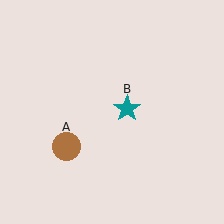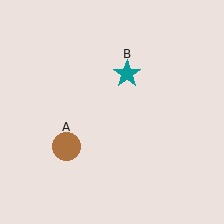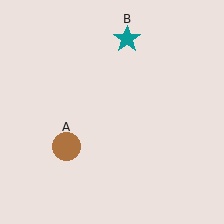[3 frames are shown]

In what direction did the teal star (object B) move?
The teal star (object B) moved up.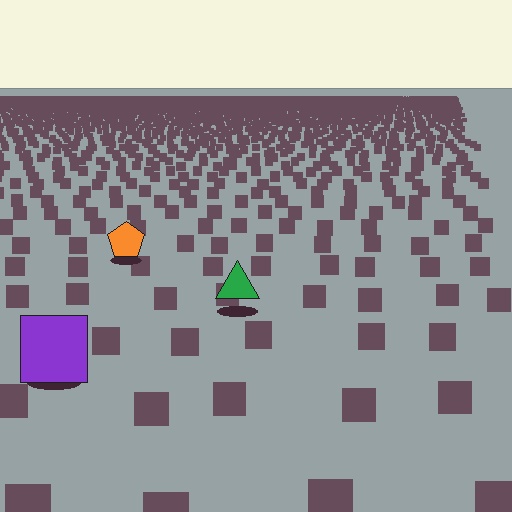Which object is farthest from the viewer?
The orange pentagon is farthest from the viewer. It appears smaller and the ground texture around it is denser.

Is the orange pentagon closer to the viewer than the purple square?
No. The purple square is closer — you can tell from the texture gradient: the ground texture is coarser near it.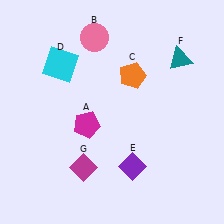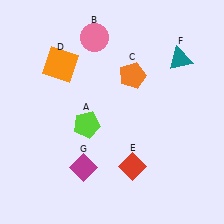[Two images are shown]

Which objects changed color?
A changed from magenta to lime. D changed from cyan to orange. E changed from purple to red.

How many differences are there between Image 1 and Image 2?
There are 3 differences between the two images.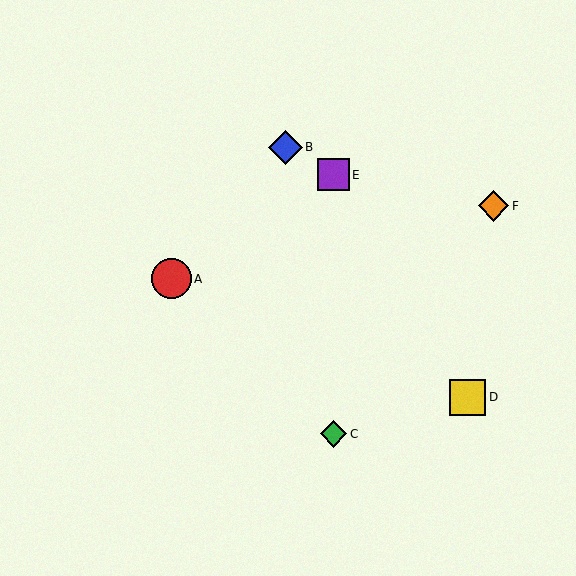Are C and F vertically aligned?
No, C is at x≈333 and F is at x≈493.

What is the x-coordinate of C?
Object C is at x≈333.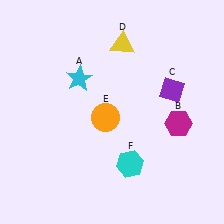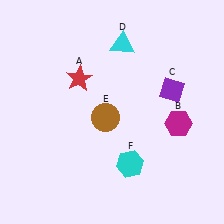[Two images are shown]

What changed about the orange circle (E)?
In Image 1, E is orange. In Image 2, it changed to brown.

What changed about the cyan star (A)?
In Image 1, A is cyan. In Image 2, it changed to red.